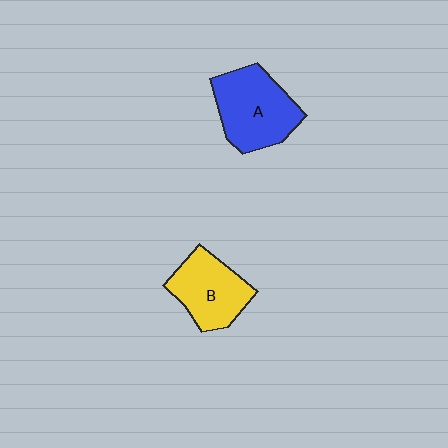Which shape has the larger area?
Shape A (blue).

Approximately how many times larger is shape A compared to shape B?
Approximately 1.2 times.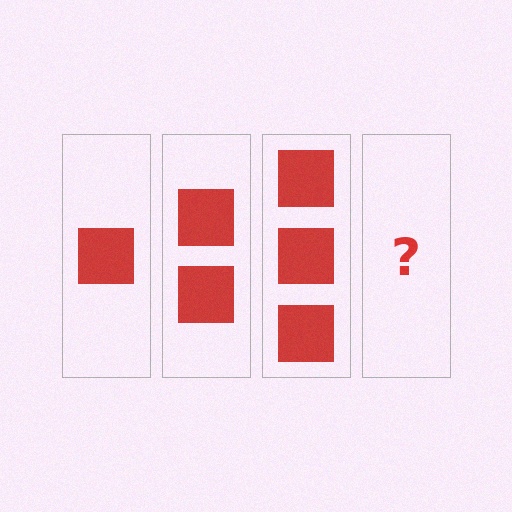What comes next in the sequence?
The next element should be 4 squares.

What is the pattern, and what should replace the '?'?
The pattern is that each step adds one more square. The '?' should be 4 squares.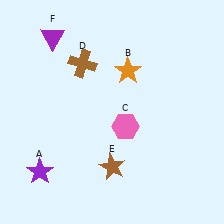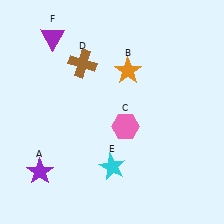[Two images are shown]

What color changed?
The star (E) changed from brown in Image 1 to cyan in Image 2.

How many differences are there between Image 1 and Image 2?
There is 1 difference between the two images.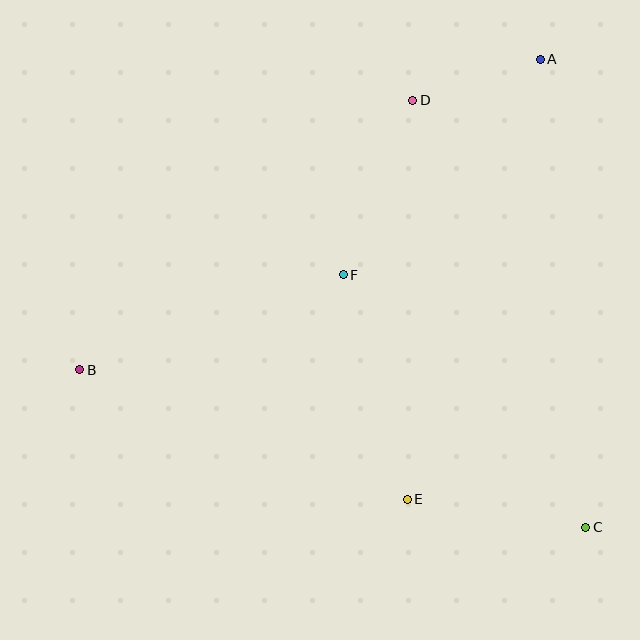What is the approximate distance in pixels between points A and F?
The distance between A and F is approximately 292 pixels.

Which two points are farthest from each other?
Points A and B are farthest from each other.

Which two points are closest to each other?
Points A and D are closest to each other.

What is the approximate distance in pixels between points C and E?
The distance between C and E is approximately 181 pixels.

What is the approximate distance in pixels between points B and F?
The distance between B and F is approximately 280 pixels.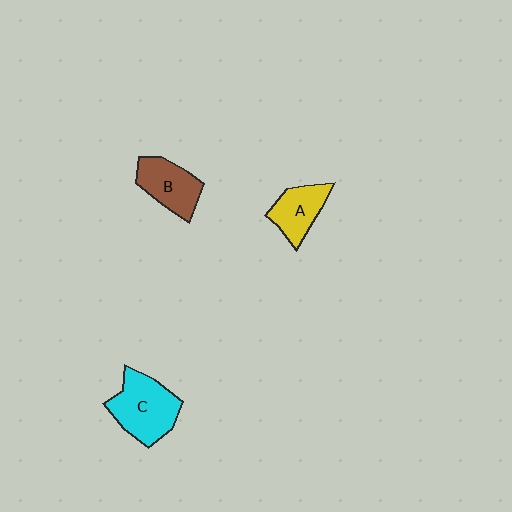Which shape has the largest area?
Shape C (cyan).